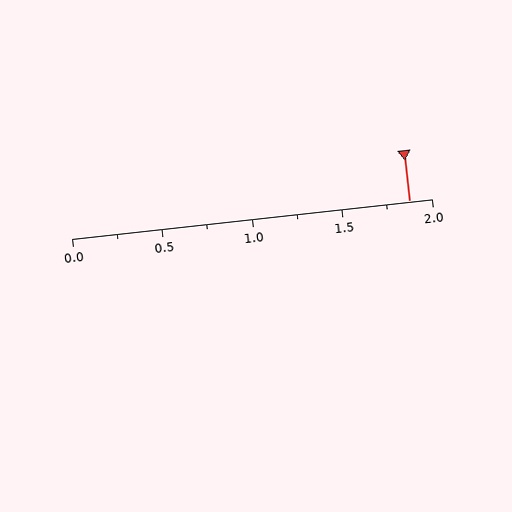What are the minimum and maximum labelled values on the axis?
The axis runs from 0.0 to 2.0.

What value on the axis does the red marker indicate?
The marker indicates approximately 1.88.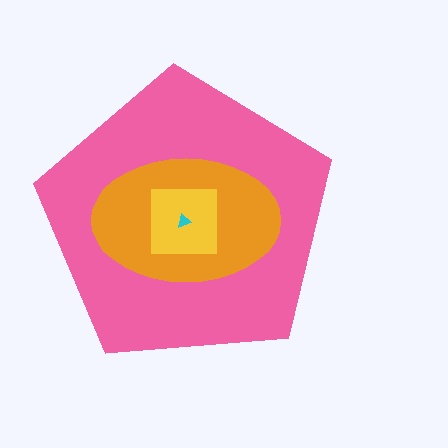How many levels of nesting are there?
4.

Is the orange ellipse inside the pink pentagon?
Yes.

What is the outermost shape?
The pink pentagon.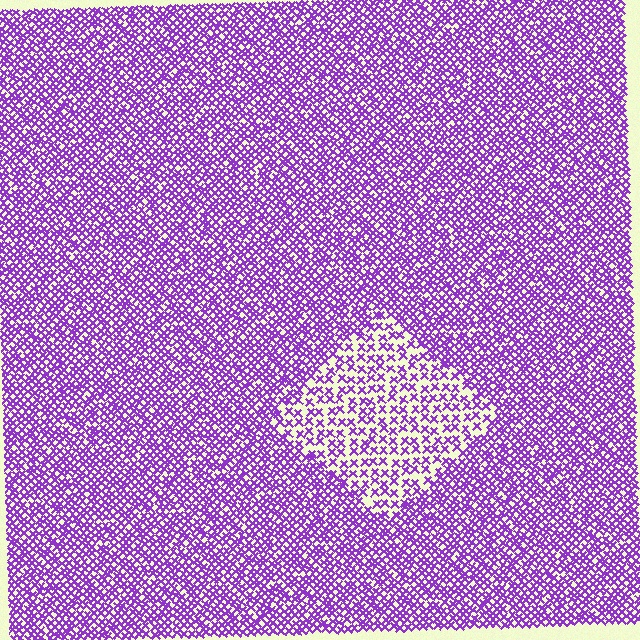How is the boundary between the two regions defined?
The boundary is defined by a change in element density (approximately 2.0x ratio). All elements are the same color, size, and shape.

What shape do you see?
I see a diamond.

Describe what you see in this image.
The image contains small purple elements arranged at two different densities. A diamond-shaped region is visible where the elements are less densely packed than the surrounding area.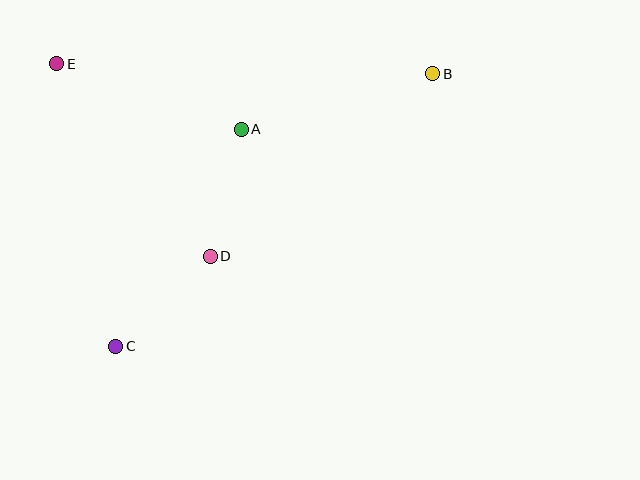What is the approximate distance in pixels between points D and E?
The distance between D and E is approximately 246 pixels.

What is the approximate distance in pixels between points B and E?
The distance between B and E is approximately 376 pixels.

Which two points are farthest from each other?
Points B and C are farthest from each other.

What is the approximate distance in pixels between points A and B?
The distance between A and B is approximately 200 pixels.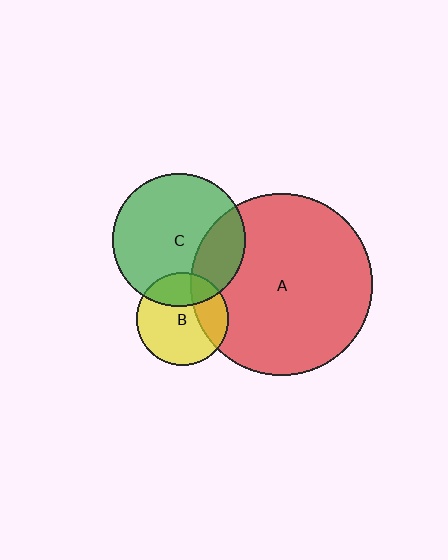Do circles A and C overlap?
Yes.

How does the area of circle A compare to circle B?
Approximately 3.8 times.